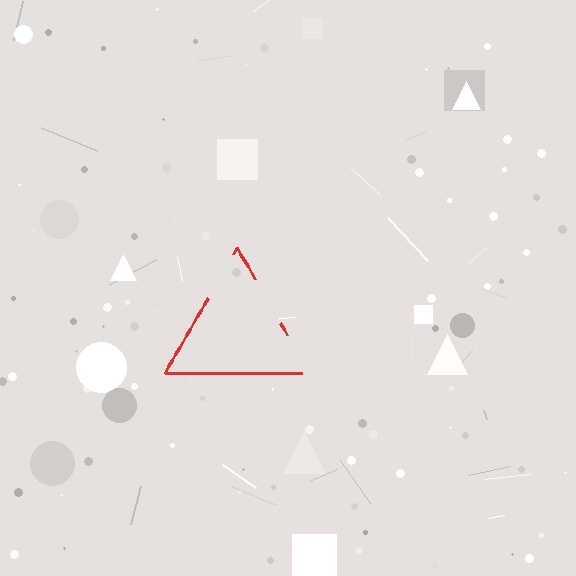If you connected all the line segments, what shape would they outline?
They would outline a triangle.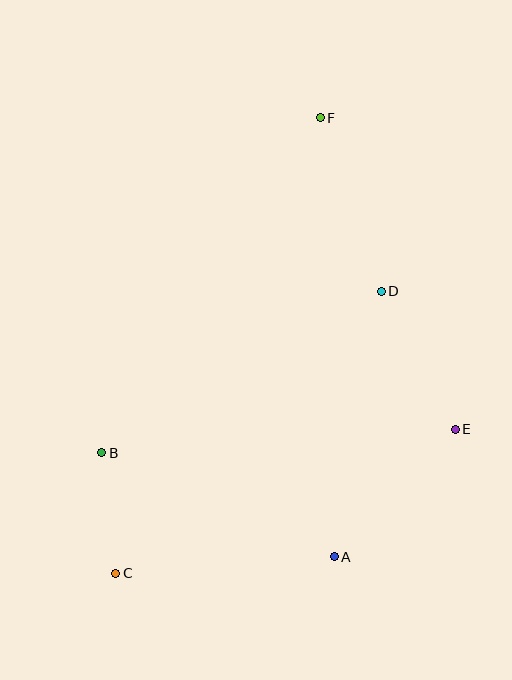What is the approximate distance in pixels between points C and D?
The distance between C and D is approximately 387 pixels.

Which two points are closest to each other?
Points B and C are closest to each other.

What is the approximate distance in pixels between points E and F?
The distance between E and F is approximately 339 pixels.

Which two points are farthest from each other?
Points C and F are farthest from each other.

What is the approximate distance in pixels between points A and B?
The distance between A and B is approximately 255 pixels.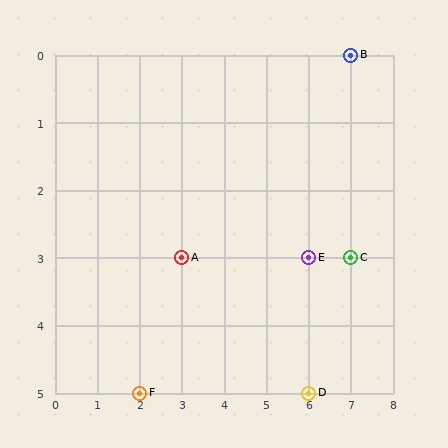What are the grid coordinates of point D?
Point D is at grid coordinates (6, 5).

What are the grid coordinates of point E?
Point E is at grid coordinates (6, 3).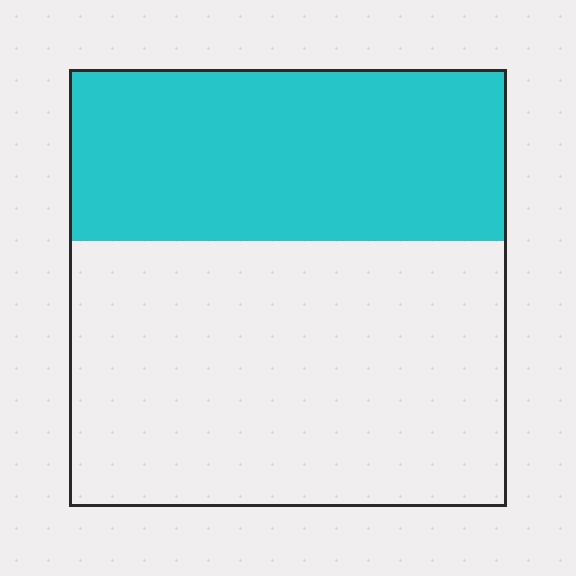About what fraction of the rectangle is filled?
About two fifths (2/5).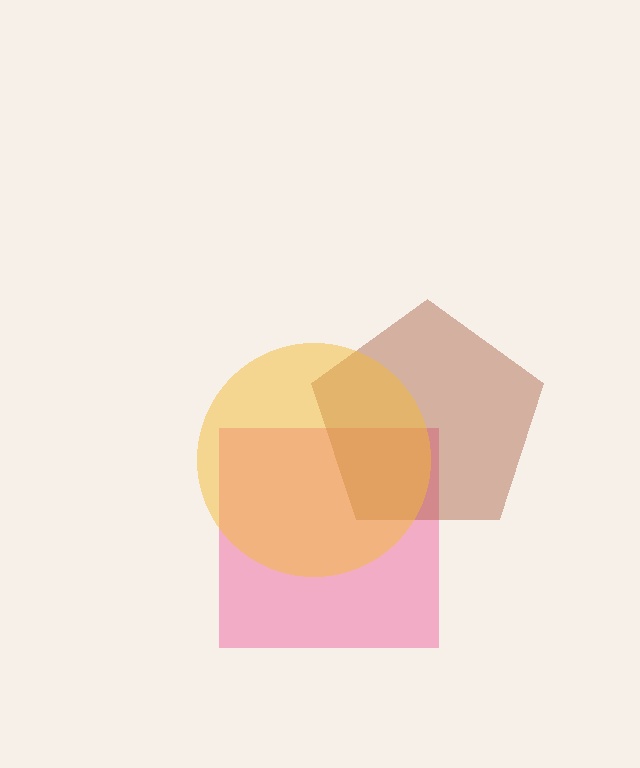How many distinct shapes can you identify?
There are 3 distinct shapes: a pink square, a brown pentagon, a yellow circle.